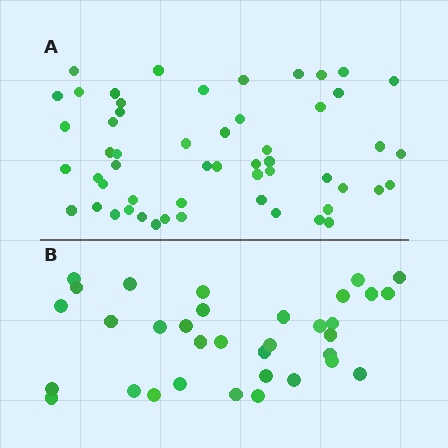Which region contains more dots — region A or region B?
Region A (the top region) has more dots.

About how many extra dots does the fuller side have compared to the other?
Region A has approximately 20 more dots than region B.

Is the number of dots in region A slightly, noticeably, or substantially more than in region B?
Region A has substantially more. The ratio is roughly 1.6 to 1.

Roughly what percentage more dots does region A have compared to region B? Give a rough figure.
About 60% more.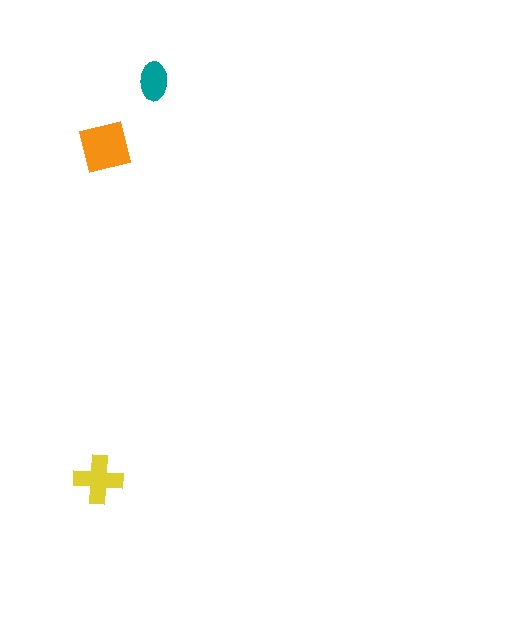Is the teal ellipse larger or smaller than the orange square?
Smaller.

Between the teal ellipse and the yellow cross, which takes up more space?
The yellow cross.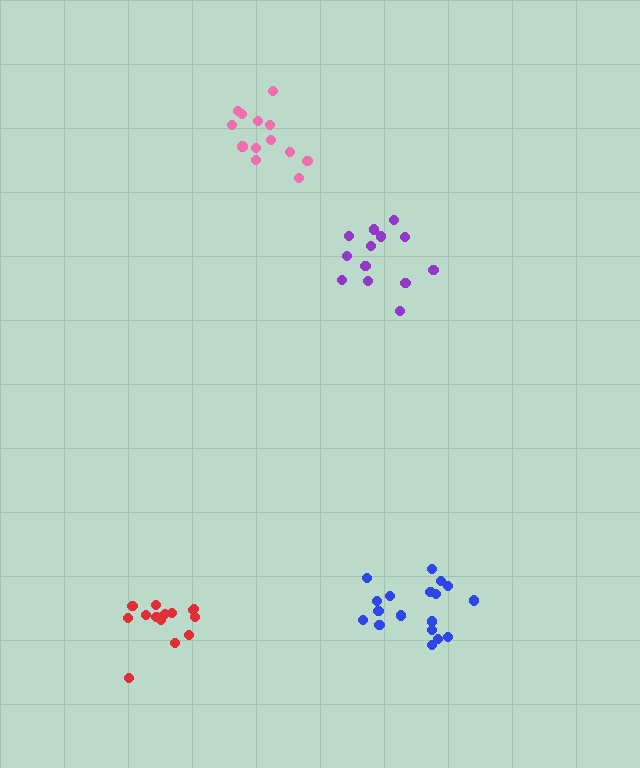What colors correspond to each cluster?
The clusters are colored: purple, pink, blue, red.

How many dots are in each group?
Group 1: 13 dots, Group 2: 13 dots, Group 3: 18 dots, Group 4: 14 dots (58 total).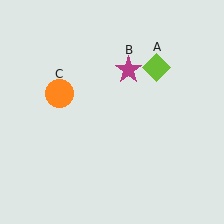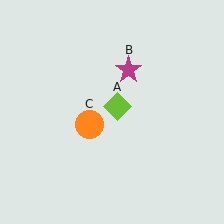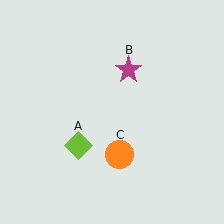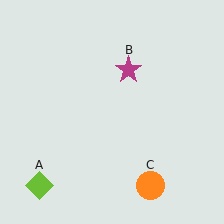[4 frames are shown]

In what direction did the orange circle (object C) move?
The orange circle (object C) moved down and to the right.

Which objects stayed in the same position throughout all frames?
Magenta star (object B) remained stationary.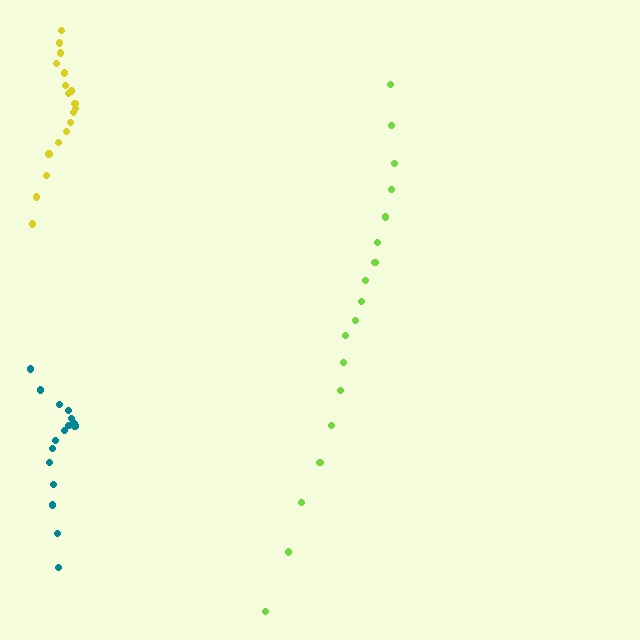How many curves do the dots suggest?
There are 3 distinct paths.